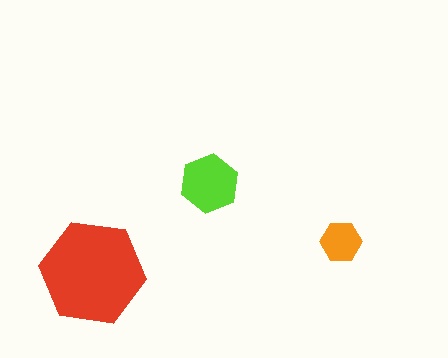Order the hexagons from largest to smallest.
the red one, the lime one, the orange one.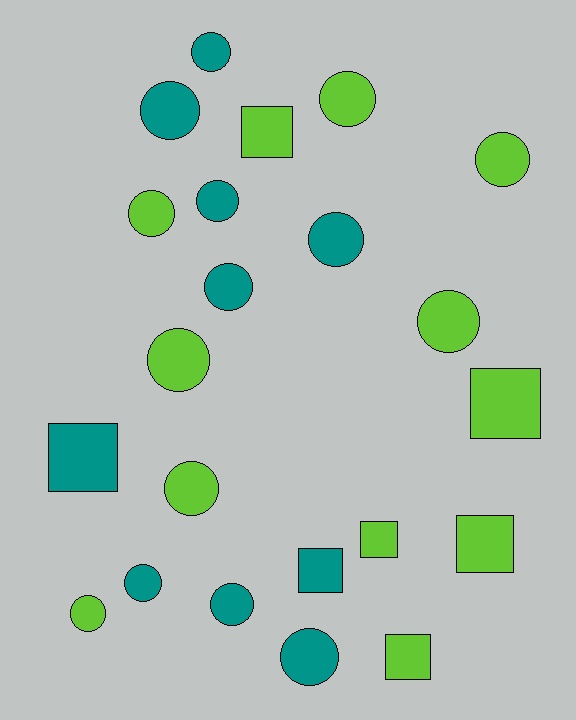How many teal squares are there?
There are 2 teal squares.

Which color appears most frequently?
Lime, with 12 objects.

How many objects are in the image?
There are 22 objects.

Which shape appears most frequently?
Circle, with 15 objects.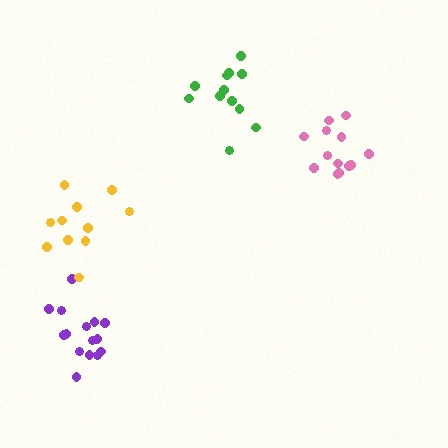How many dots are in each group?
Group 1: 12 dots, Group 2: 15 dots, Group 3: 11 dots, Group 4: 13 dots (51 total).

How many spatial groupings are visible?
There are 4 spatial groupings.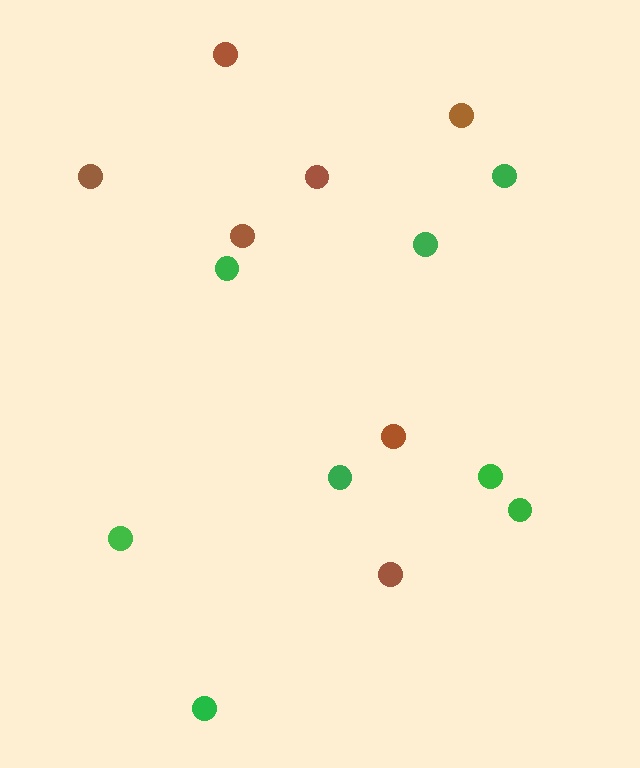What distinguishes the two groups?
There are 2 groups: one group of brown circles (7) and one group of green circles (8).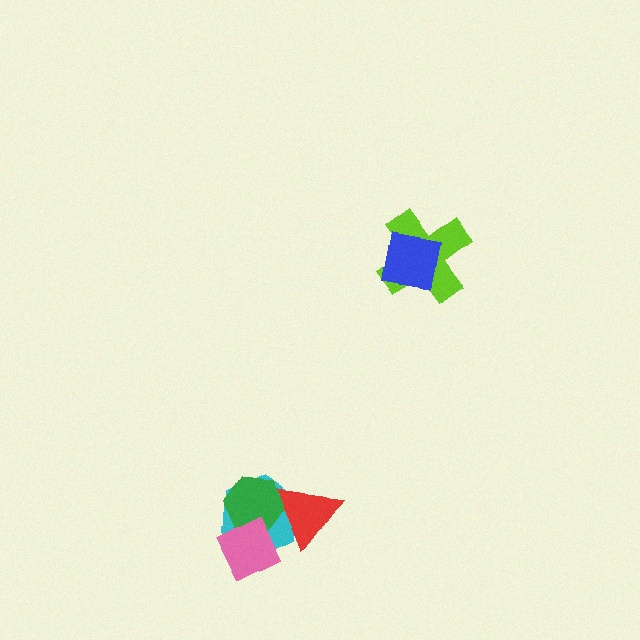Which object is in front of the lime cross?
The blue square is in front of the lime cross.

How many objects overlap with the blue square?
1 object overlaps with the blue square.